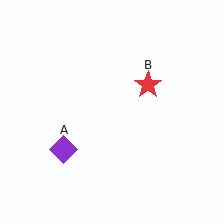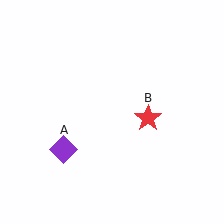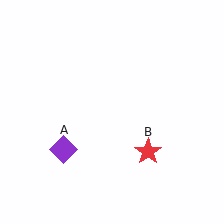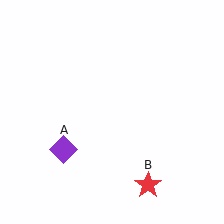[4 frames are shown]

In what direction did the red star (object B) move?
The red star (object B) moved down.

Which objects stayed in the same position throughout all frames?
Purple diamond (object A) remained stationary.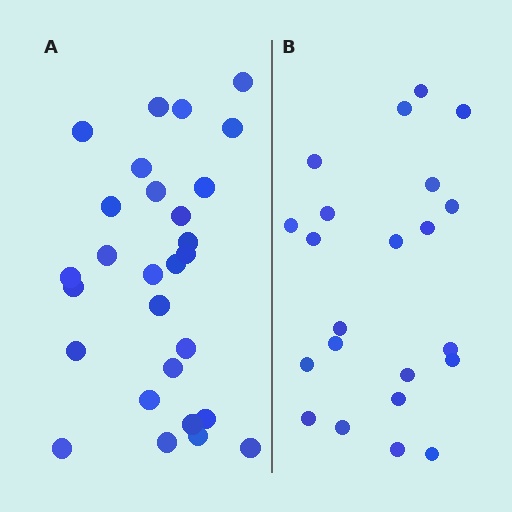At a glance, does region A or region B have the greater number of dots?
Region A (the left region) has more dots.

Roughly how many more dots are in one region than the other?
Region A has about 6 more dots than region B.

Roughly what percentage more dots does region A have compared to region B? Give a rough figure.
About 25% more.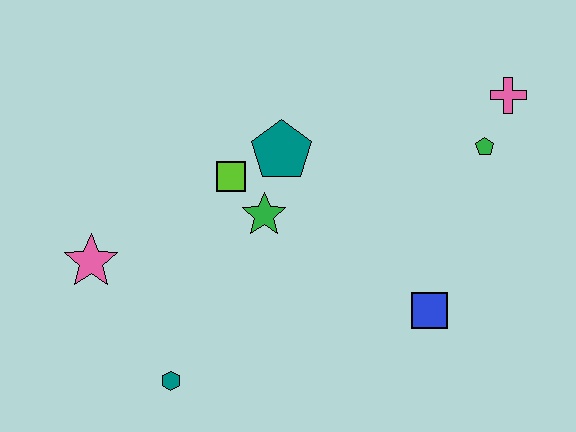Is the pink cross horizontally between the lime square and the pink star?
No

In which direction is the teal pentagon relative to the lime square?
The teal pentagon is to the right of the lime square.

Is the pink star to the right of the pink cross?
No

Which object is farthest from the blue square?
The pink star is farthest from the blue square.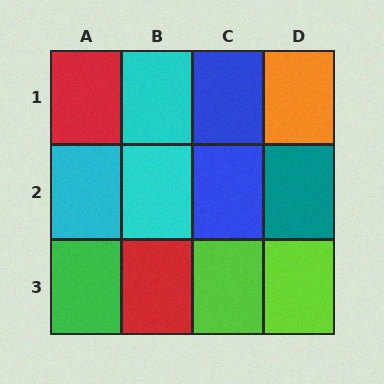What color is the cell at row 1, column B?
Cyan.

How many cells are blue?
2 cells are blue.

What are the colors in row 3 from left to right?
Green, red, lime, lime.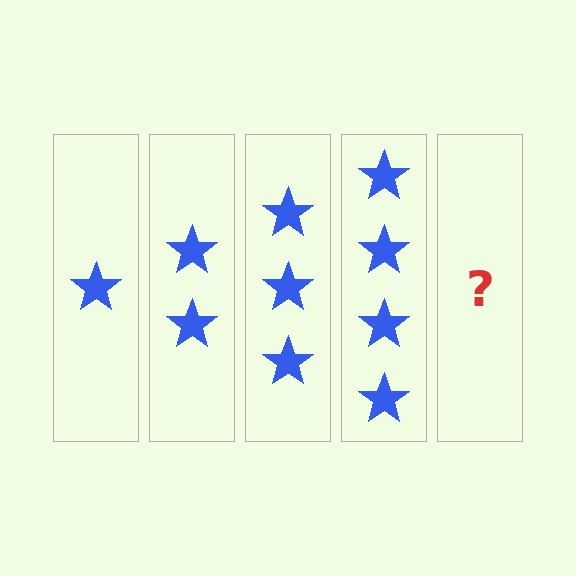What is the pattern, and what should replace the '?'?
The pattern is that each step adds one more star. The '?' should be 5 stars.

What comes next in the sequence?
The next element should be 5 stars.